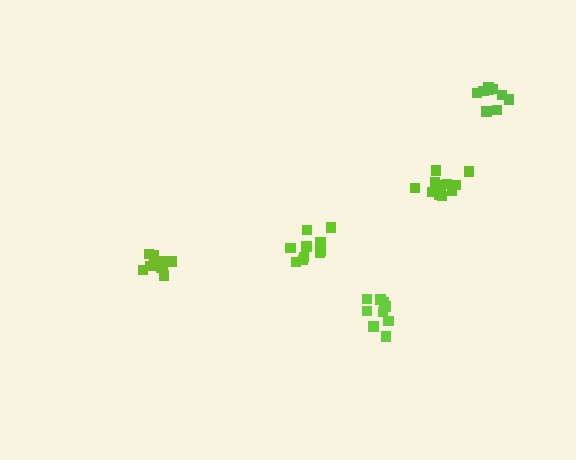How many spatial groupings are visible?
There are 5 spatial groupings.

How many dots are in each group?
Group 1: 9 dots, Group 2: 10 dots, Group 3: 9 dots, Group 4: 11 dots, Group 5: 12 dots (51 total).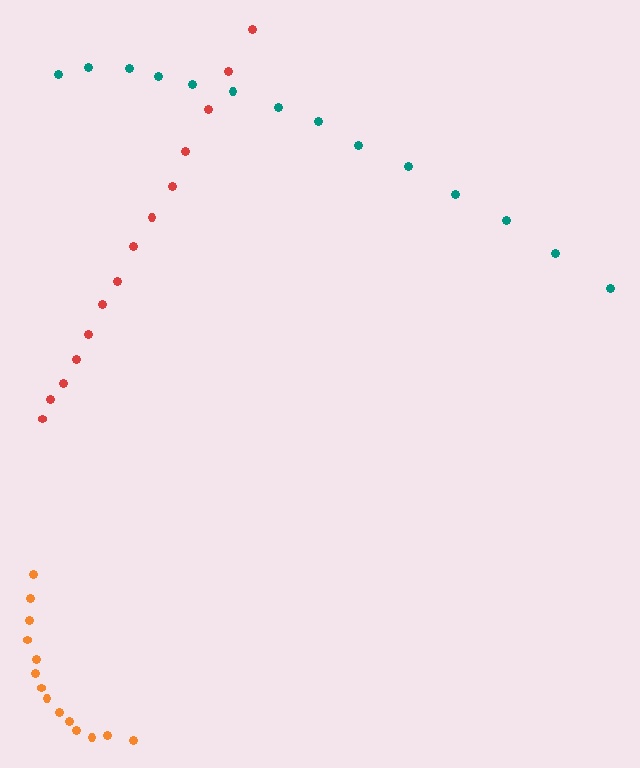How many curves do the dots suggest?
There are 3 distinct paths.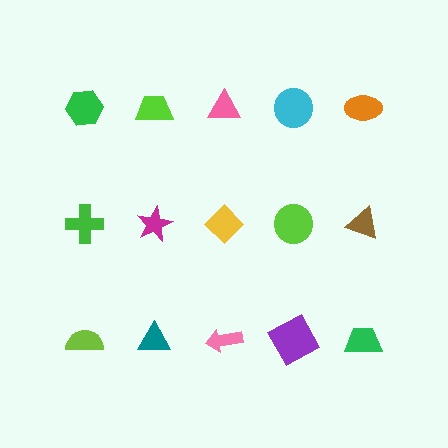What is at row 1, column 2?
A lime trapezoid.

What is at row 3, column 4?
A purple square.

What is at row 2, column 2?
A magenta star.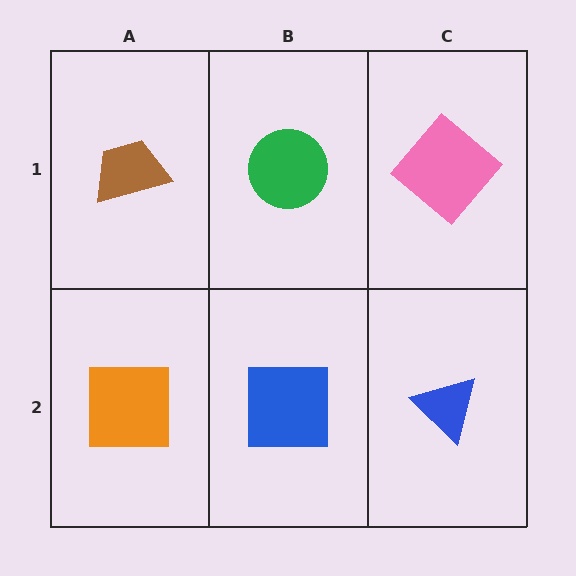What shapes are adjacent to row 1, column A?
An orange square (row 2, column A), a green circle (row 1, column B).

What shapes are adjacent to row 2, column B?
A green circle (row 1, column B), an orange square (row 2, column A), a blue triangle (row 2, column C).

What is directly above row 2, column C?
A pink diamond.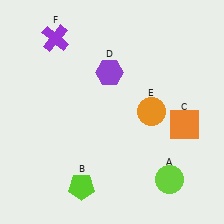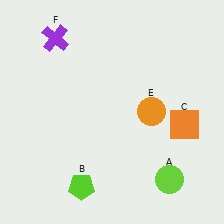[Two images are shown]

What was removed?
The purple hexagon (D) was removed in Image 2.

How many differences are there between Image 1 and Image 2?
There is 1 difference between the two images.